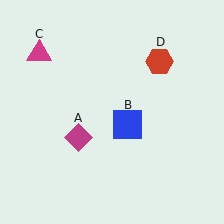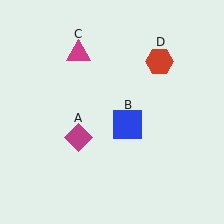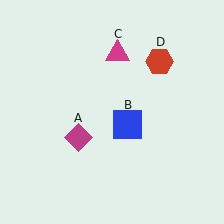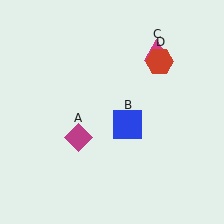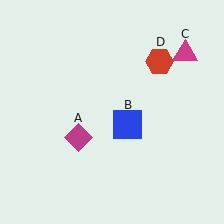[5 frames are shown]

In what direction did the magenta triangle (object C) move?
The magenta triangle (object C) moved right.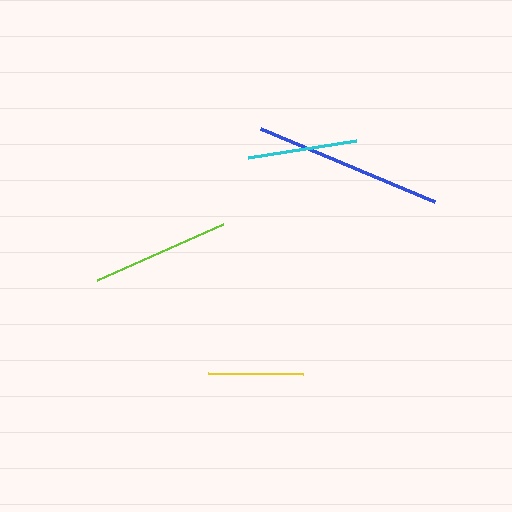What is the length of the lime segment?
The lime segment is approximately 138 pixels long.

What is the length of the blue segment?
The blue segment is approximately 189 pixels long.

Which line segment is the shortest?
The yellow line is the shortest at approximately 95 pixels.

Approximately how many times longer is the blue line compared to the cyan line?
The blue line is approximately 1.7 times the length of the cyan line.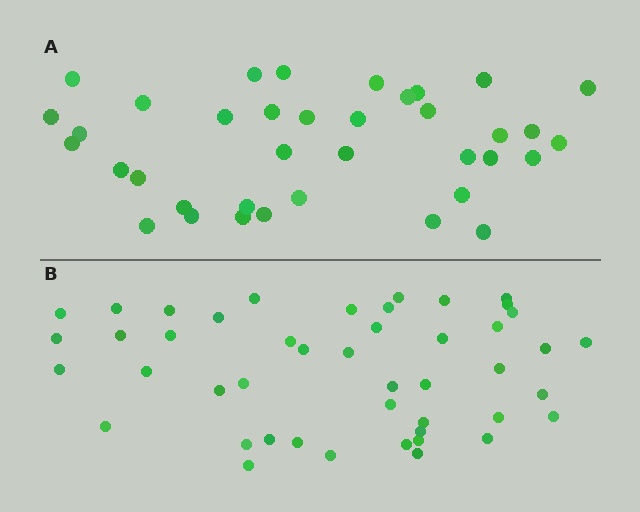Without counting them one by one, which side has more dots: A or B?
Region B (the bottom region) has more dots.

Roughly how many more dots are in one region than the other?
Region B has roughly 8 or so more dots than region A.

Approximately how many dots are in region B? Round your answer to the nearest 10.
About 50 dots. (The exact count is 46, which rounds to 50.)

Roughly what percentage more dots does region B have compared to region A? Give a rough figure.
About 25% more.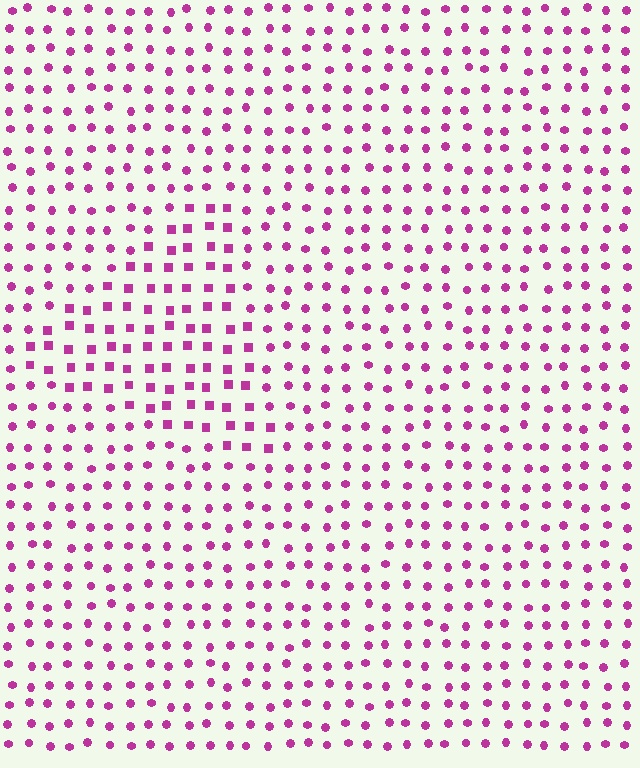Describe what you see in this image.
The image is filled with small magenta elements arranged in a uniform grid. A triangle-shaped region contains squares, while the surrounding area contains circles. The boundary is defined purely by the change in element shape.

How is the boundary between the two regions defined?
The boundary is defined by a change in element shape: squares inside vs. circles outside. All elements share the same color and spacing.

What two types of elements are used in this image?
The image uses squares inside the triangle region and circles outside it.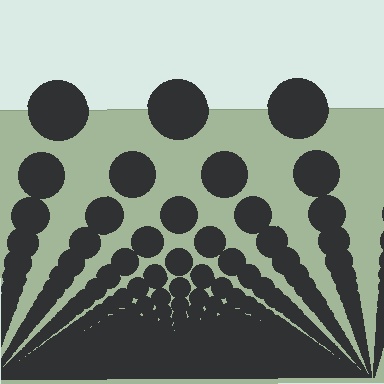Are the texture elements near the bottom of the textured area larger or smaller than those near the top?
Smaller. The gradient is inverted — elements near the bottom are smaller and denser.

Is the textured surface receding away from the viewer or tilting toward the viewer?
The surface appears to tilt toward the viewer. Texture elements get larger and sparser toward the top.